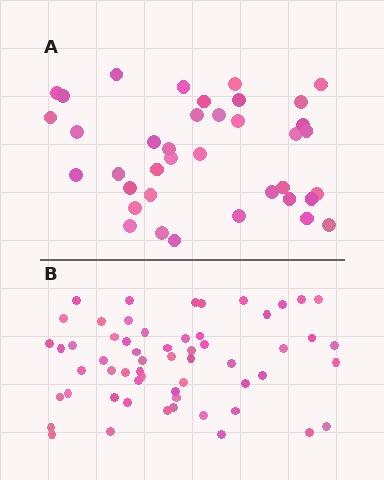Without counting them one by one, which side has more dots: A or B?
Region B (the bottom region) has more dots.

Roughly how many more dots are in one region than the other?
Region B has approximately 20 more dots than region A.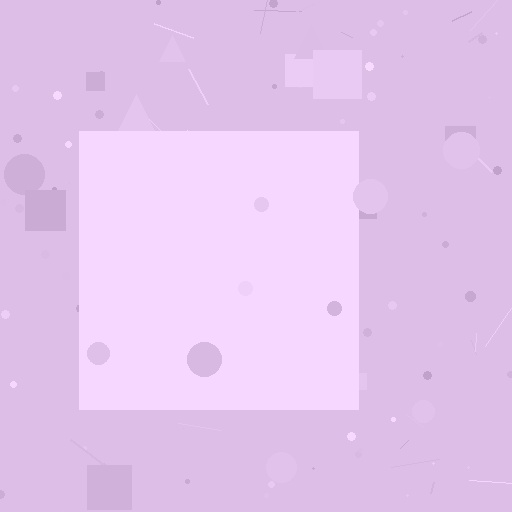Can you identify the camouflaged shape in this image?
The camouflaged shape is a square.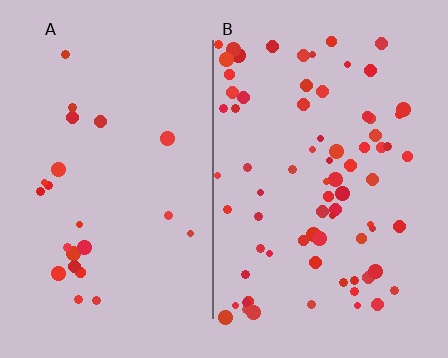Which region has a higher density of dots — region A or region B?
B (the right).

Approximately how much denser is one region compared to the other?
Approximately 3.3× — region B over region A.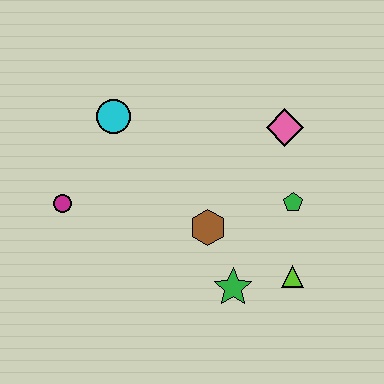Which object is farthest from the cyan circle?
The lime triangle is farthest from the cyan circle.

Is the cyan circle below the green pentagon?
No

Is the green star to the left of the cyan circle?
No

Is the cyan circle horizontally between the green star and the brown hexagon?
No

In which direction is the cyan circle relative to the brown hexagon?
The cyan circle is above the brown hexagon.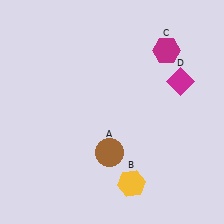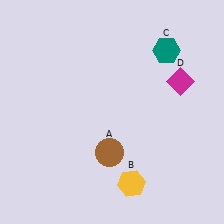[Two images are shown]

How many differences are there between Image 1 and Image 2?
There is 1 difference between the two images.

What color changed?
The hexagon (C) changed from magenta in Image 1 to teal in Image 2.